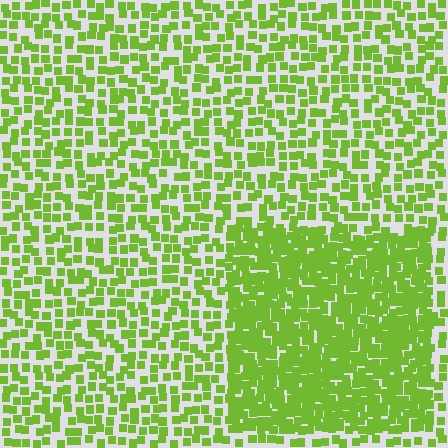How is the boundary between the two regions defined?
The boundary is defined by a change in element density (approximately 2.1x ratio). All elements are the same color, size, and shape.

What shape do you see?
I see a rectangle.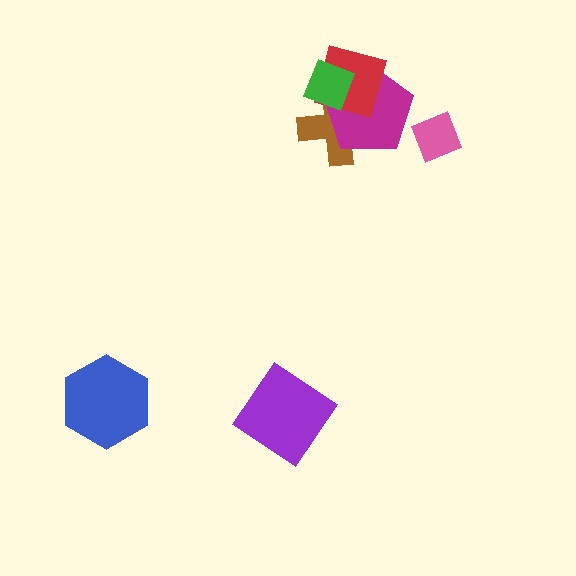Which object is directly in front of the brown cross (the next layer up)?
The magenta pentagon is directly in front of the brown cross.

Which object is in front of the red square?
The green diamond is in front of the red square.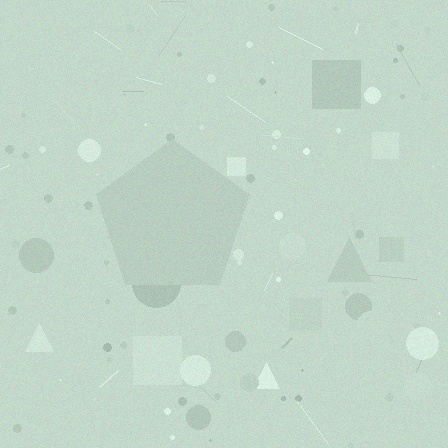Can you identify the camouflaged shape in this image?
The camouflaged shape is a pentagon.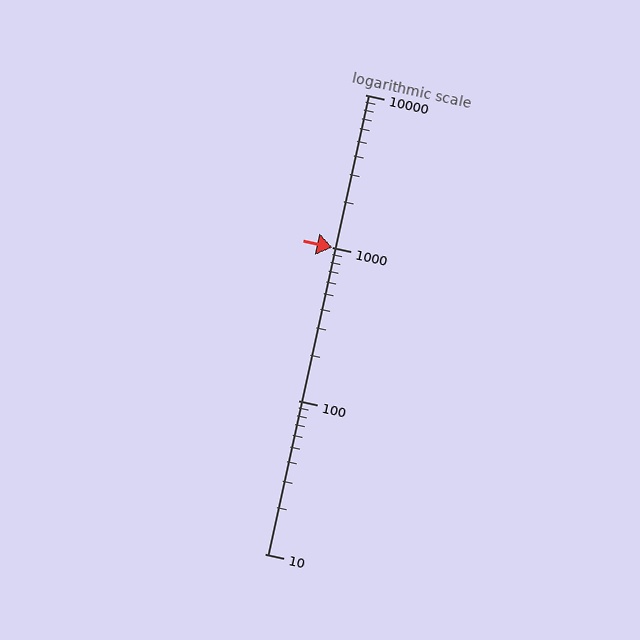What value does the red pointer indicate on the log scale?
The pointer indicates approximately 1000.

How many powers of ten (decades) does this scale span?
The scale spans 3 decades, from 10 to 10000.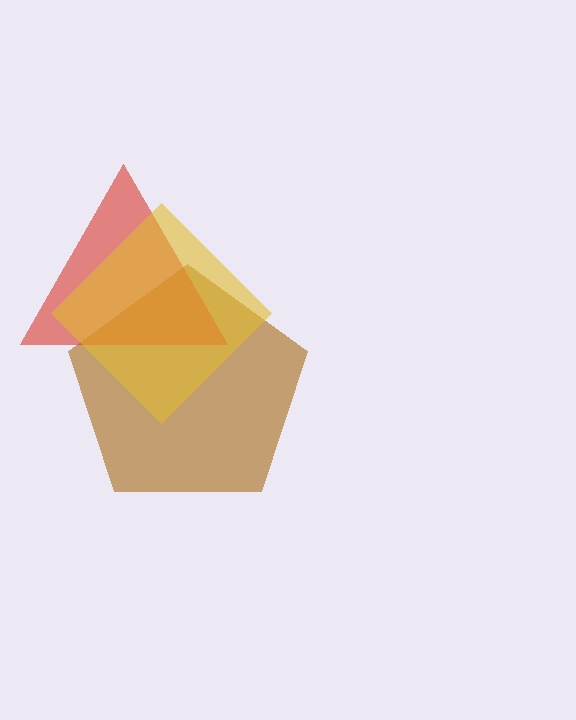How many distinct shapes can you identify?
There are 3 distinct shapes: a brown pentagon, a red triangle, a yellow diamond.